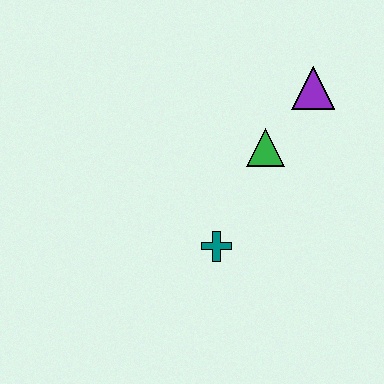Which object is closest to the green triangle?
The purple triangle is closest to the green triangle.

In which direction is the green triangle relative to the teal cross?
The green triangle is above the teal cross.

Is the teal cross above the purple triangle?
No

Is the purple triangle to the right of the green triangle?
Yes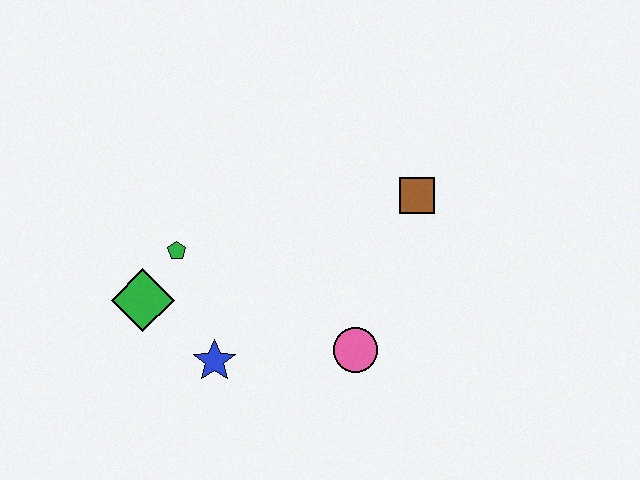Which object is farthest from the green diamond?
The brown square is farthest from the green diamond.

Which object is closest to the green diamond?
The green pentagon is closest to the green diamond.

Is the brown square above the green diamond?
Yes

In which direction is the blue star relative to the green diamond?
The blue star is to the right of the green diamond.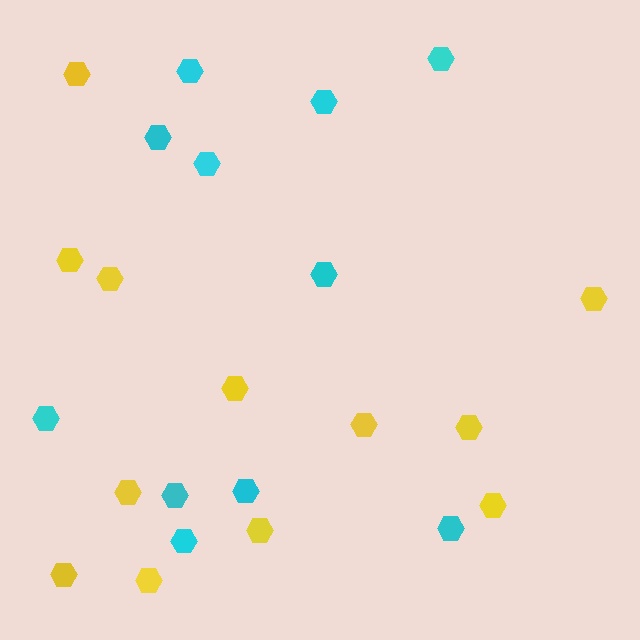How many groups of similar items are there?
There are 2 groups: one group of yellow hexagons (12) and one group of cyan hexagons (11).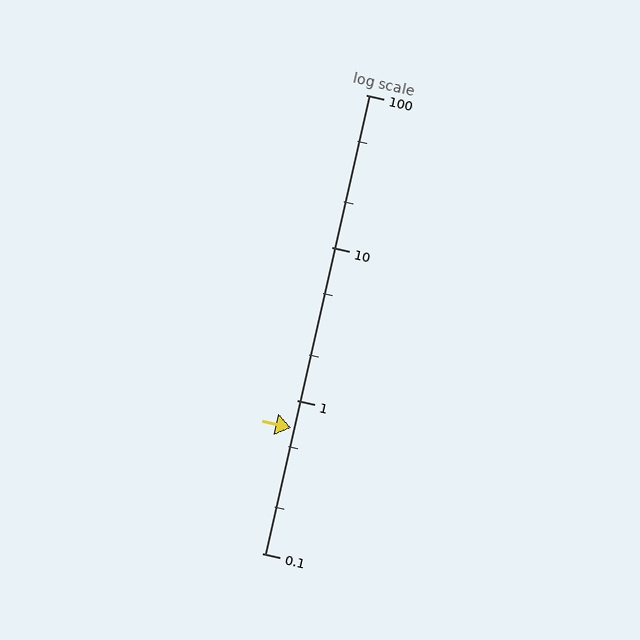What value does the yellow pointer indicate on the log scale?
The pointer indicates approximately 0.66.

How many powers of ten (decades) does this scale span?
The scale spans 3 decades, from 0.1 to 100.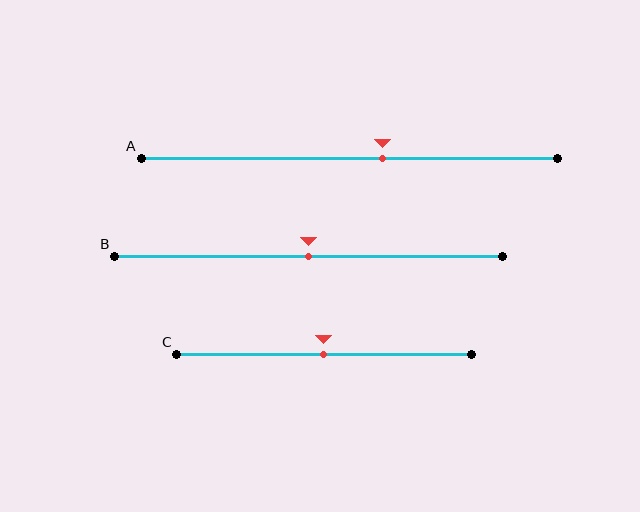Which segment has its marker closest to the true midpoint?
Segment B has its marker closest to the true midpoint.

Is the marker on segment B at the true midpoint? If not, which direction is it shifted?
Yes, the marker on segment B is at the true midpoint.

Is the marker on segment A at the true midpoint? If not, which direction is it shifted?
No, the marker on segment A is shifted to the right by about 8% of the segment length.